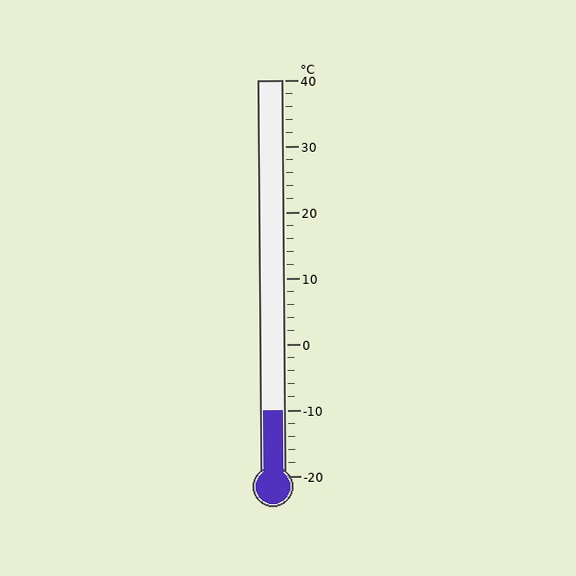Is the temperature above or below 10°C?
The temperature is below 10°C.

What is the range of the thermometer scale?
The thermometer scale ranges from -20°C to 40°C.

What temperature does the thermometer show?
The thermometer shows approximately -10°C.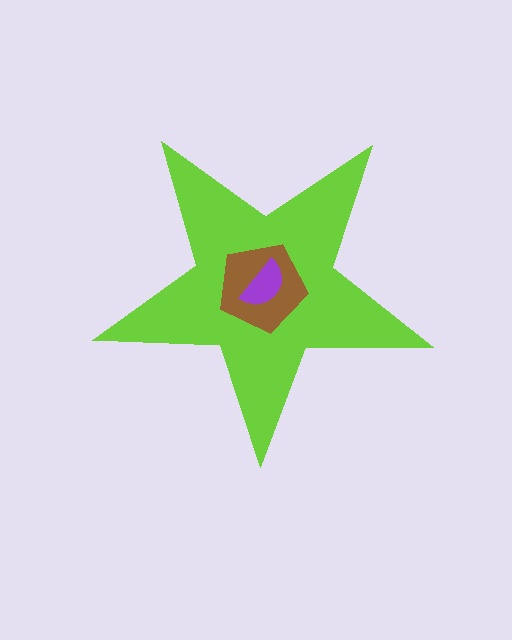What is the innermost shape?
The purple semicircle.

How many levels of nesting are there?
3.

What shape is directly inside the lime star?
The brown pentagon.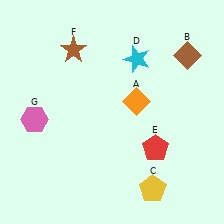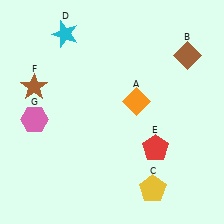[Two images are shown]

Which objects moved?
The objects that moved are: the cyan star (D), the brown star (F).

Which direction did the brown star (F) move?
The brown star (F) moved left.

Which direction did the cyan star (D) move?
The cyan star (D) moved left.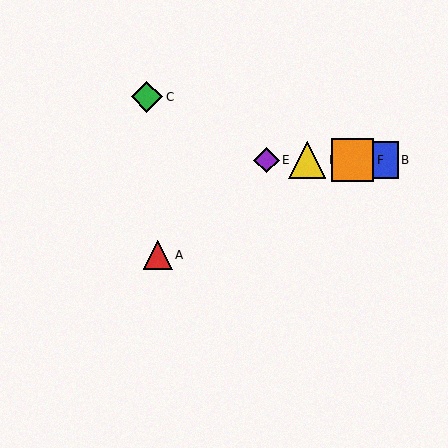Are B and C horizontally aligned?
No, B is at y≈160 and C is at y≈97.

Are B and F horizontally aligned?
Yes, both are at y≈160.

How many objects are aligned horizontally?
4 objects (B, D, E, F) are aligned horizontally.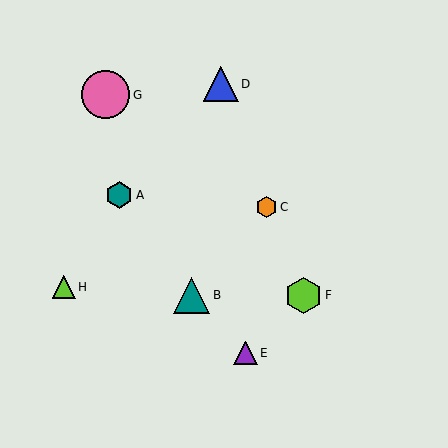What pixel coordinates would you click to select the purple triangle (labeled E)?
Click at (245, 353) to select the purple triangle E.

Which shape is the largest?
The pink circle (labeled G) is the largest.